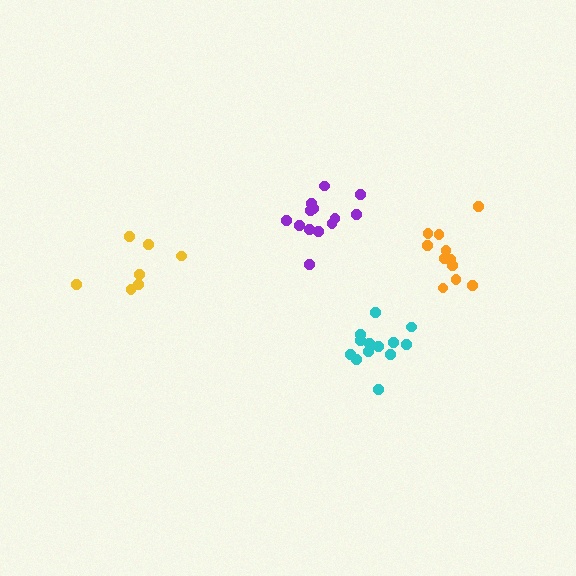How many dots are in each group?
Group 1: 13 dots, Group 2: 7 dots, Group 3: 13 dots, Group 4: 11 dots (44 total).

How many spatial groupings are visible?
There are 4 spatial groupings.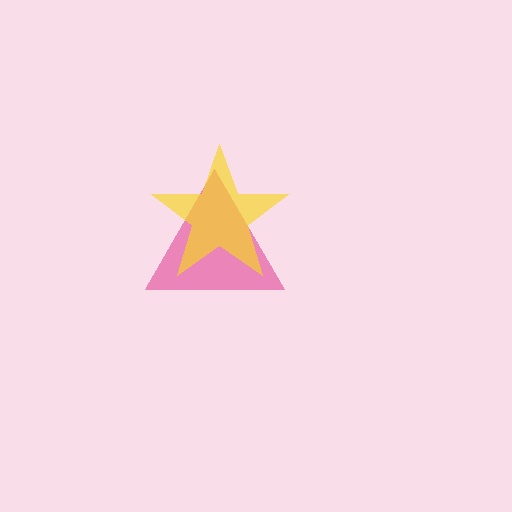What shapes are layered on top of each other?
The layered shapes are: a pink triangle, a yellow star.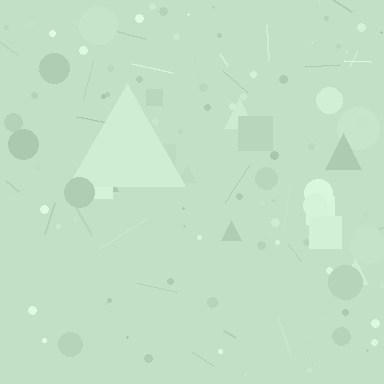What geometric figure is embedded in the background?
A triangle is embedded in the background.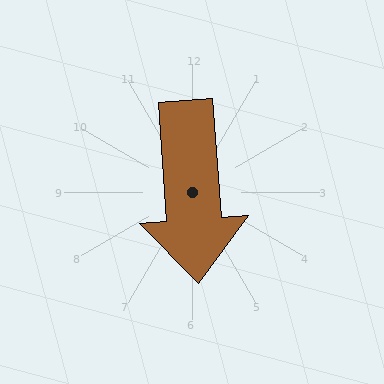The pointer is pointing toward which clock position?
Roughly 6 o'clock.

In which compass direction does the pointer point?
South.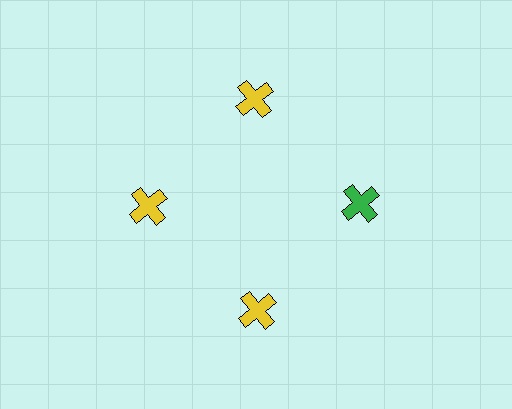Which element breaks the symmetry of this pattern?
The green cross at roughly the 3 o'clock position breaks the symmetry. All other shapes are yellow crosses.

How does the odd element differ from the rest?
It has a different color: green instead of yellow.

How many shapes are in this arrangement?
There are 4 shapes arranged in a ring pattern.